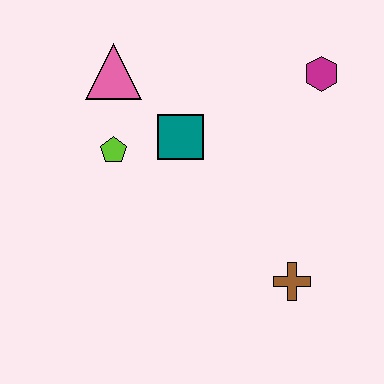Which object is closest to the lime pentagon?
The teal square is closest to the lime pentagon.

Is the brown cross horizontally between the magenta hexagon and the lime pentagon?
Yes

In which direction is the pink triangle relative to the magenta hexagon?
The pink triangle is to the left of the magenta hexagon.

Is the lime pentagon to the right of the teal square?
No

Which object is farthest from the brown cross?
The pink triangle is farthest from the brown cross.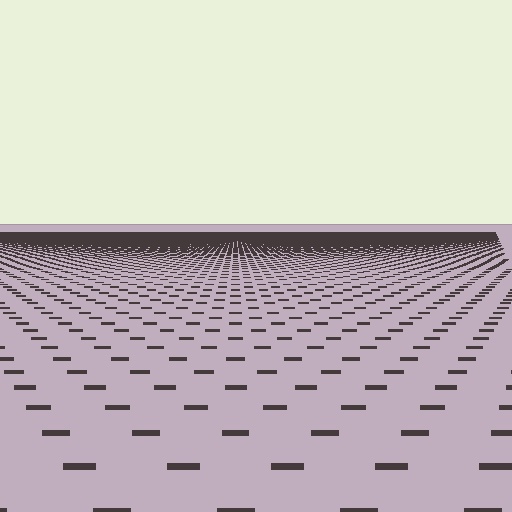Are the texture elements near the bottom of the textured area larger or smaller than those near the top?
Larger. Near the bottom, elements are closer to the viewer and appear at a bigger on-screen size.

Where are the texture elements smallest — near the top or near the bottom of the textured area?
Near the top.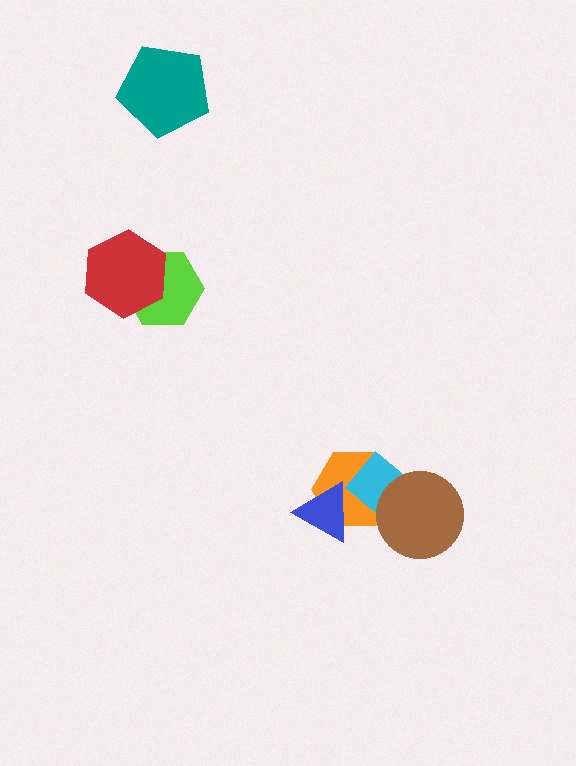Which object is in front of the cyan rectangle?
The brown circle is in front of the cyan rectangle.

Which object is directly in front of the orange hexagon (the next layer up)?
The blue triangle is directly in front of the orange hexagon.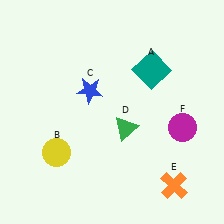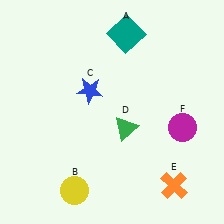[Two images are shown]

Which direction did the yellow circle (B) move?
The yellow circle (B) moved down.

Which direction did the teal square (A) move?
The teal square (A) moved up.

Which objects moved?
The objects that moved are: the teal square (A), the yellow circle (B).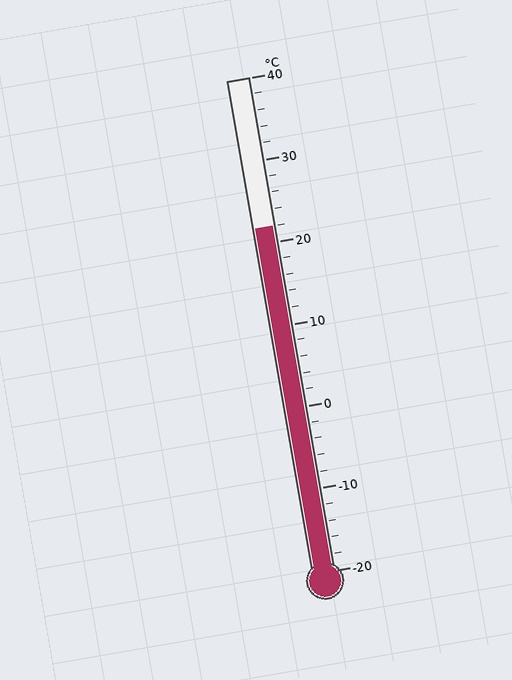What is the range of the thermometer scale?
The thermometer scale ranges from -20°C to 40°C.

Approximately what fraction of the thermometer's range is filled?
The thermometer is filled to approximately 70% of its range.